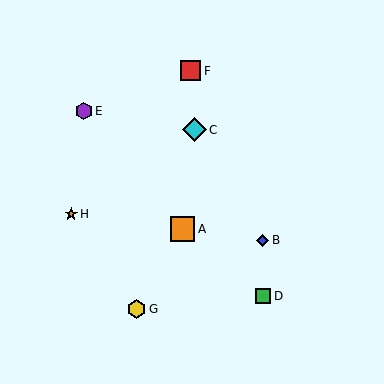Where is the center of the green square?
The center of the green square is at (263, 296).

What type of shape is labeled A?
Shape A is an orange square.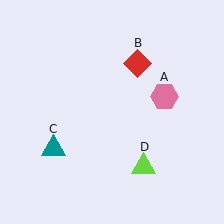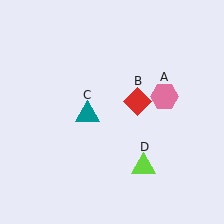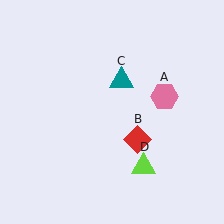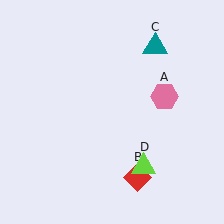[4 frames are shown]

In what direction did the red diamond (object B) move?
The red diamond (object B) moved down.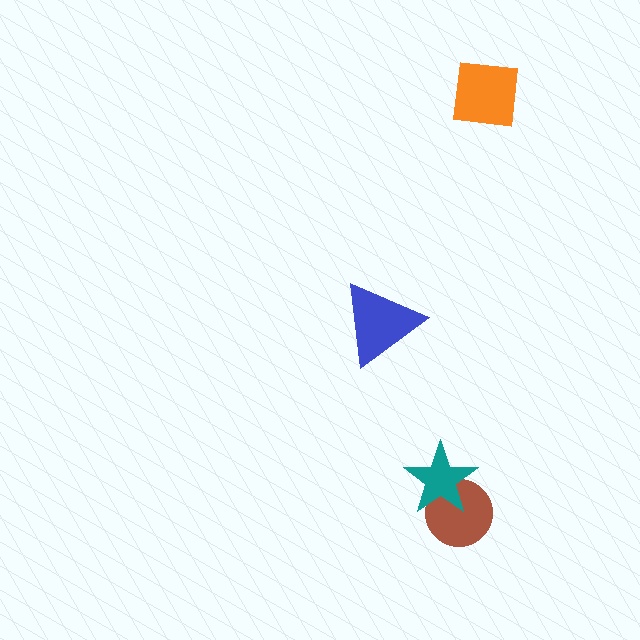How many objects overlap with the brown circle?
1 object overlaps with the brown circle.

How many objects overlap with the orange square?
0 objects overlap with the orange square.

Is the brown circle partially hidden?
Yes, it is partially covered by another shape.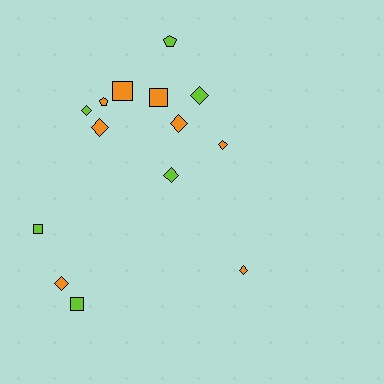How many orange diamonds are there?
There are 5 orange diamonds.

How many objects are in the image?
There are 14 objects.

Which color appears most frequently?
Orange, with 8 objects.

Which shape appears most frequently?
Diamond, with 8 objects.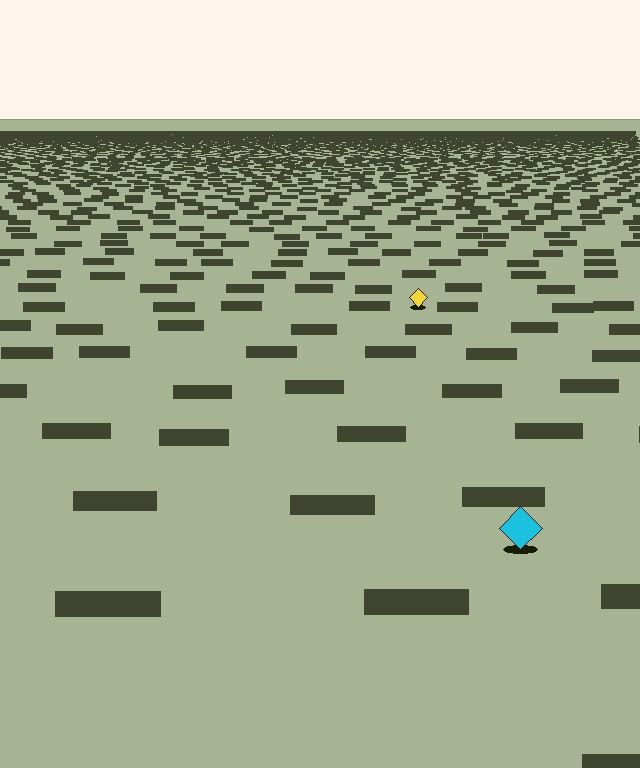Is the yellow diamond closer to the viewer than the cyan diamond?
No. The cyan diamond is closer — you can tell from the texture gradient: the ground texture is coarser near it.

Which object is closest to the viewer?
The cyan diamond is closest. The texture marks near it are larger and more spread out.